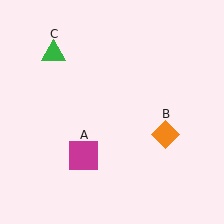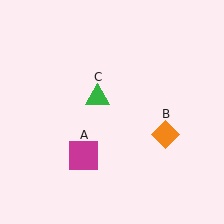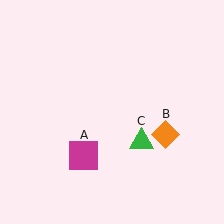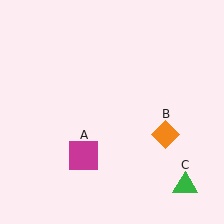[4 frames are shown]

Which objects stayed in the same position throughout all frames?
Magenta square (object A) and orange diamond (object B) remained stationary.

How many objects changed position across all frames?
1 object changed position: green triangle (object C).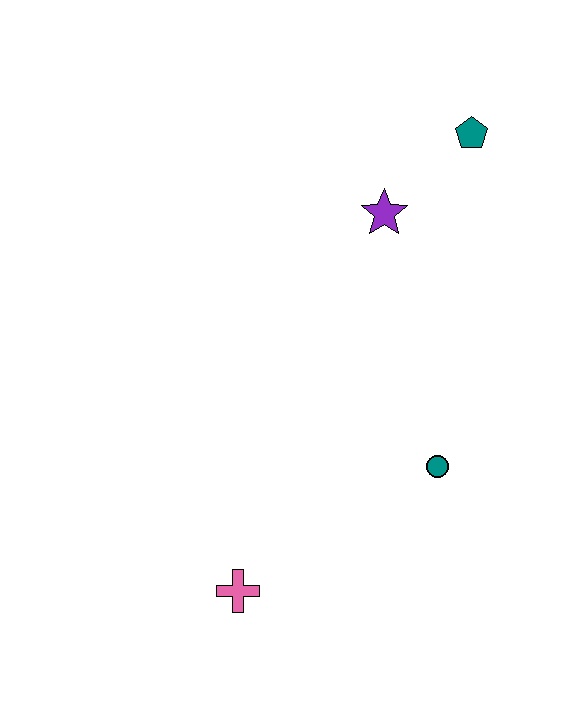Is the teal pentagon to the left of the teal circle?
No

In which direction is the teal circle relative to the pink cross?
The teal circle is to the right of the pink cross.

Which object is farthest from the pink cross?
The teal pentagon is farthest from the pink cross.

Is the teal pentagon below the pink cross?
No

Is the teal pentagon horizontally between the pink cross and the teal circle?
No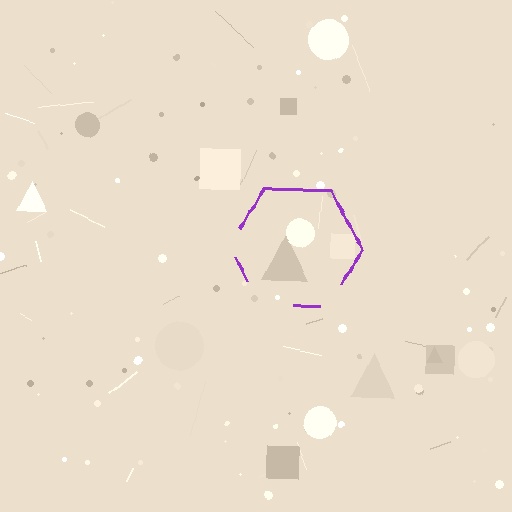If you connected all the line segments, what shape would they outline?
They would outline a hexagon.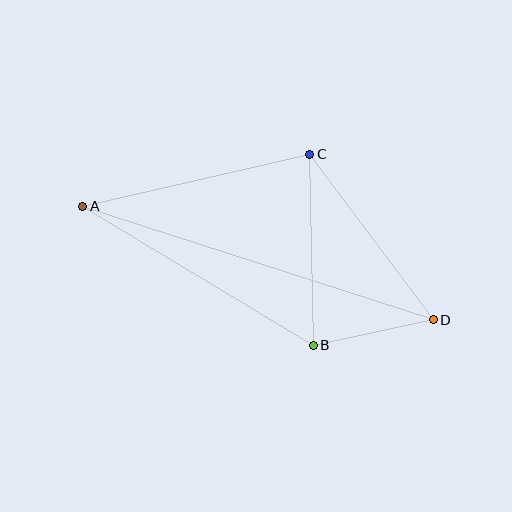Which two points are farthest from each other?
Points A and D are farthest from each other.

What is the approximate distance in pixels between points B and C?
The distance between B and C is approximately 191 pixels.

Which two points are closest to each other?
Points B and D are closest to each other.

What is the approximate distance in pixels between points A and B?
The distance between A and B is approximately 269 pixels.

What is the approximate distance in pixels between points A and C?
The distance between A and C is approximately 233 pixels.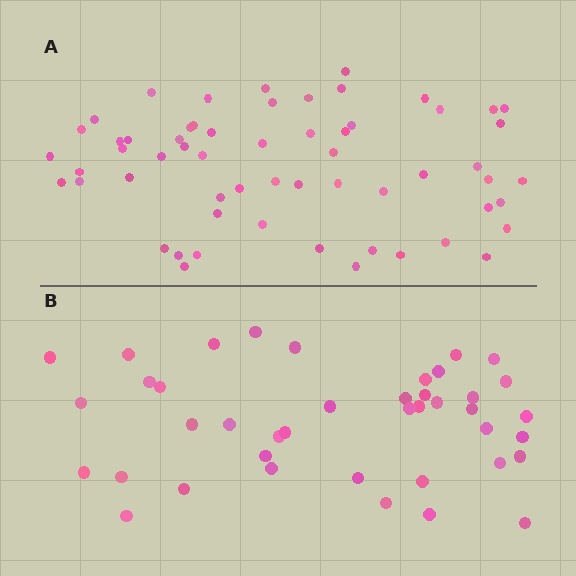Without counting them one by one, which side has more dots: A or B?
Region A (the top region) has more dots.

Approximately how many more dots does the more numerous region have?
Region A has approximately 20 more dots than region B.